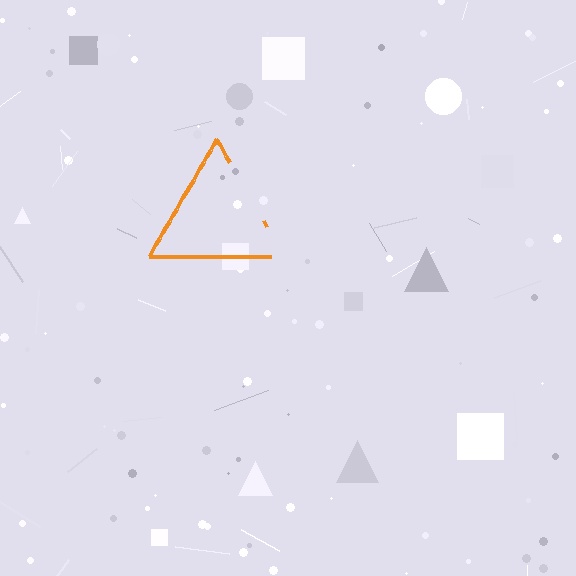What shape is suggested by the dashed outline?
The dashed outline suggests a triangle.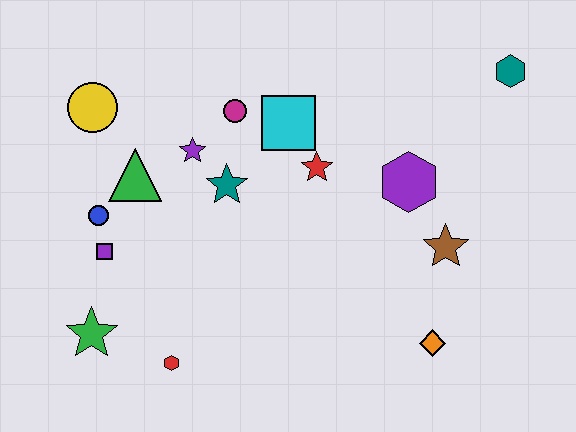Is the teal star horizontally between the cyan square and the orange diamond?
No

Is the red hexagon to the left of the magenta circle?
Yes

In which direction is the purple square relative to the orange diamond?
The purple square is to the left of the orange diamond.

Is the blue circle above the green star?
Yes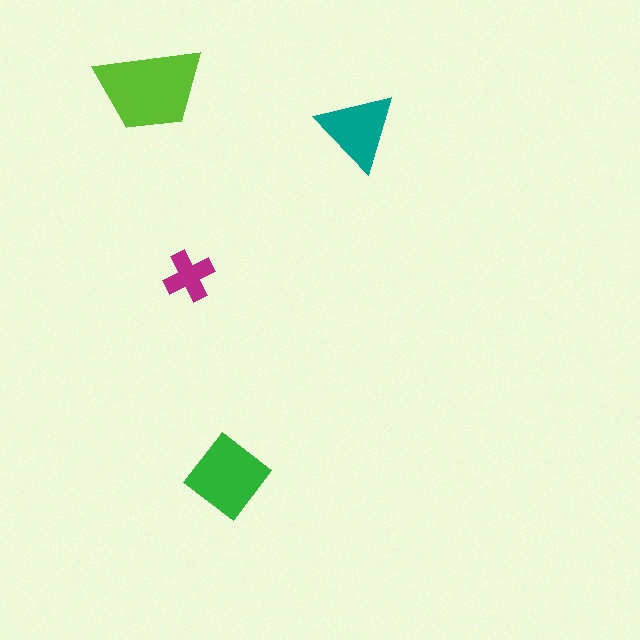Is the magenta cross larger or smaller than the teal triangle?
Smaller.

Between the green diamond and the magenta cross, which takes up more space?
The green diamond.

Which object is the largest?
The lime trapezoid.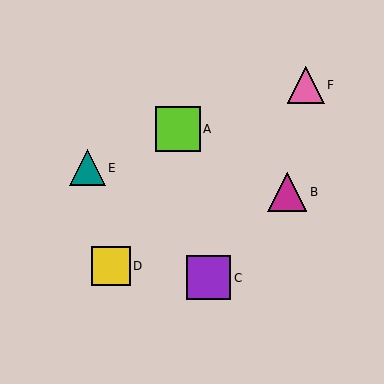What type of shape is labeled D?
Shape D is a yellow square.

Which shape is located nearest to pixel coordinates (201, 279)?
The purple square (labeled C) at (209, 278) is nearest to that location.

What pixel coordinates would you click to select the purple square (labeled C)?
Click at (209, 278) to select the purple square C.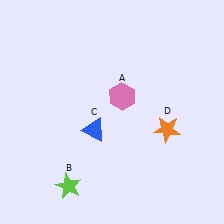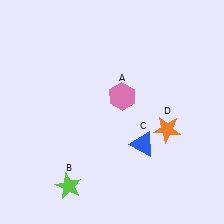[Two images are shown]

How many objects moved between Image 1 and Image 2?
1 object moved between the two images.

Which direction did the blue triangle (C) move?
The blue triangle (C) moved right.